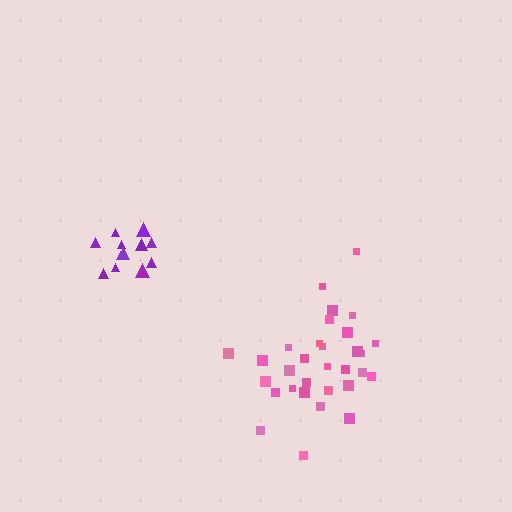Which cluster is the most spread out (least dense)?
Pink.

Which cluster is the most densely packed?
Purple.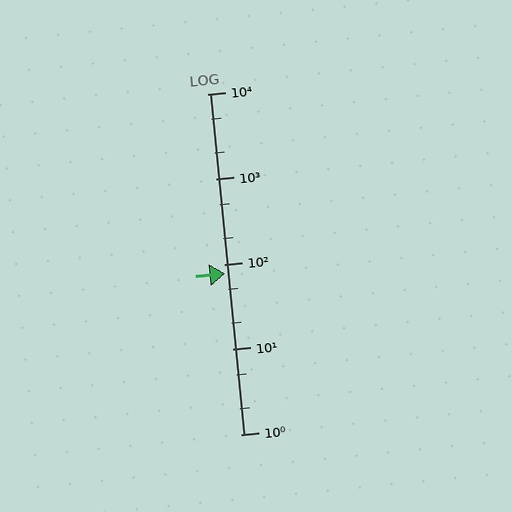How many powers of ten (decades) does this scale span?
The scale spans 4 decades, from 1 to 10000.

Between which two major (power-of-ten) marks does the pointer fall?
The pointer is between 10 and 100.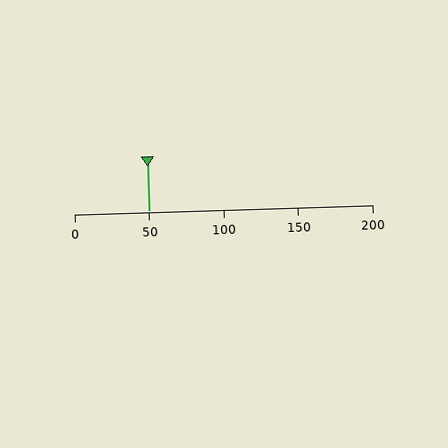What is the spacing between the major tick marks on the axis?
The major ticks are spaced 50 apart.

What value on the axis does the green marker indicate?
The marker indicates approximately 50.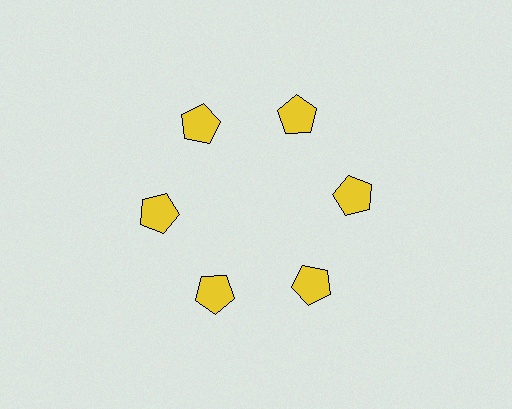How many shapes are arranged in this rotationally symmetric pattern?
There are 6 shapes, arranged in 6 groups of 1.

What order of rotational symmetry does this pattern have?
This pattern has 6-fold rotational symmetry.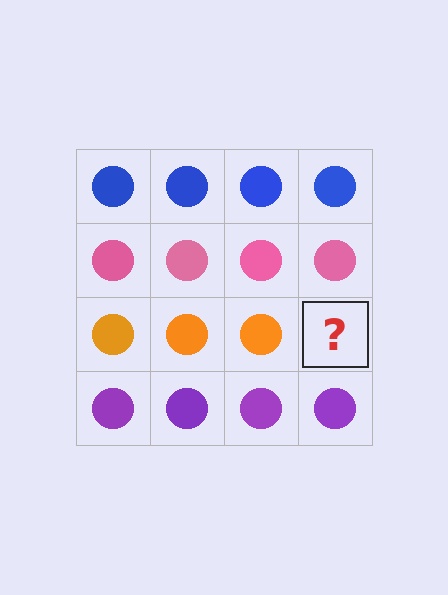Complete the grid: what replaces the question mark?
The question mark should be replaced with an orange circle.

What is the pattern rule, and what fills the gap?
The rule is that each row has a consistent color. The gap should be filled with an orange circle.